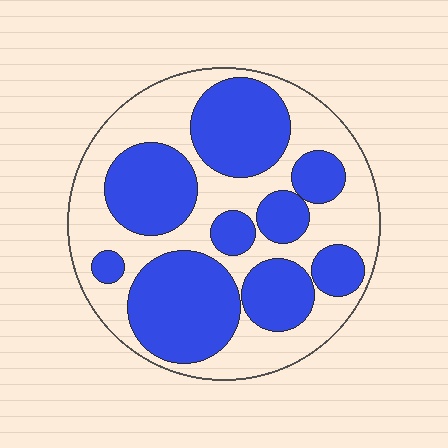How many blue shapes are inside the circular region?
9.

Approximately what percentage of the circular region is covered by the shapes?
Approximately 50%.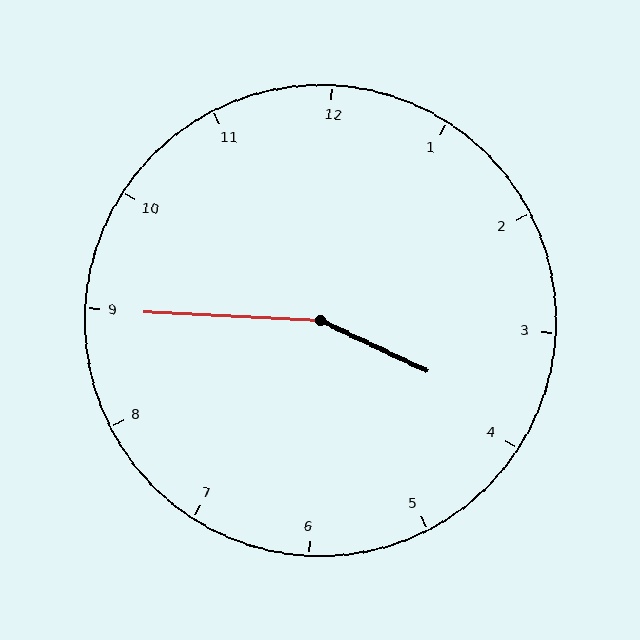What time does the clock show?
3:45.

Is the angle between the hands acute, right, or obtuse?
It is obtuse.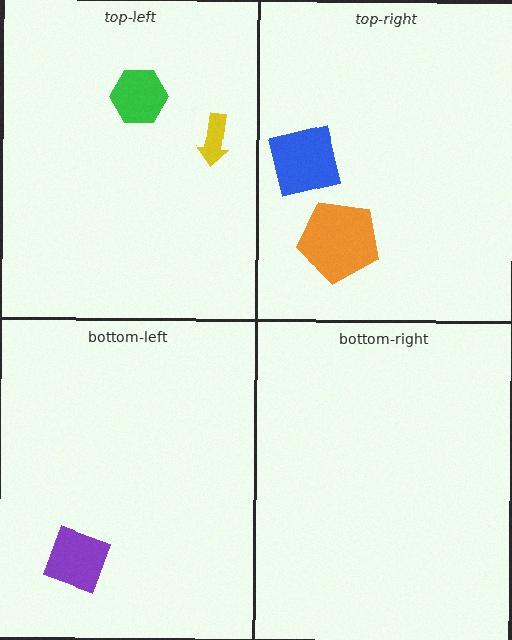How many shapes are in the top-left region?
2.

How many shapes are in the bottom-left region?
1.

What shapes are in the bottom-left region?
The purple diamond.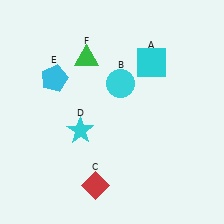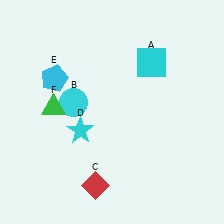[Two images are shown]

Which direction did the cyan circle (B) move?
The cyan circle (B) moved left.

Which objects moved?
The objects that moved are: the cyan circle (B), the green triangle (F).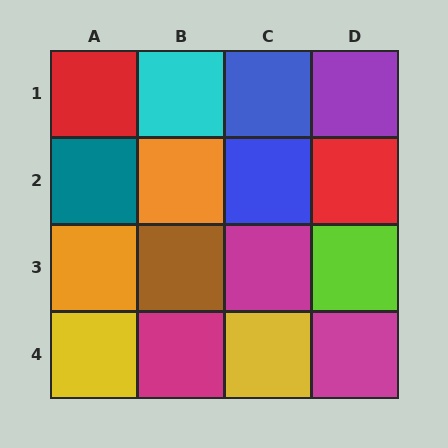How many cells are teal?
1 cell is teal.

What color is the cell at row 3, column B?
Brown.